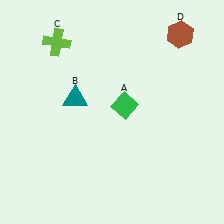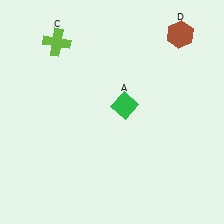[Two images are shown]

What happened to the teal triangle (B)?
The teal triangle (B) was removed in Image 2. It was in the top-left area of Image 1.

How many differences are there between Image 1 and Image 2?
There is 1 difference between the two images.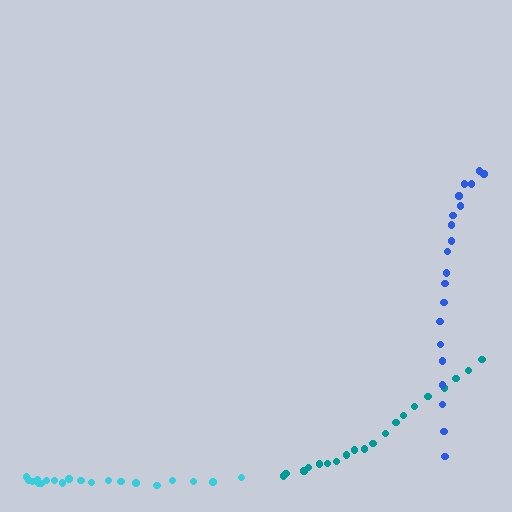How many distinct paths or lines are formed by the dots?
There are 3 distinct paths.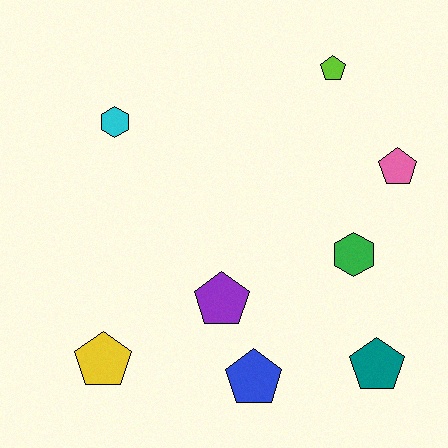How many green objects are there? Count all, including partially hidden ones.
There is 1 green object.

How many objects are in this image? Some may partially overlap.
There are 8 objects.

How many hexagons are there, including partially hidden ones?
There are 2 hexagons.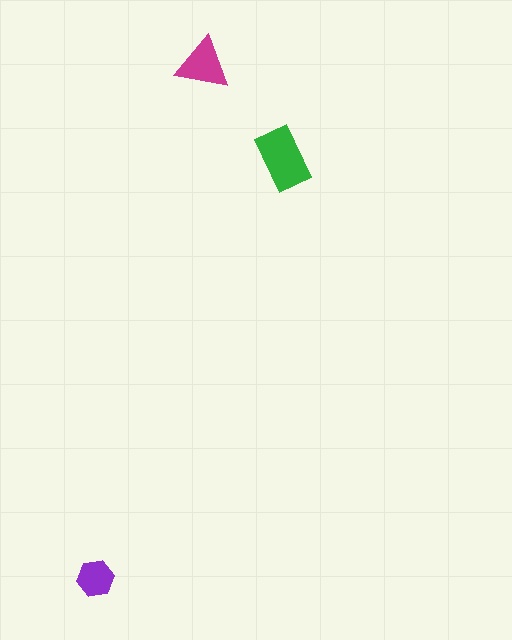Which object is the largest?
The green rectangle.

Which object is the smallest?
The purple hexagon.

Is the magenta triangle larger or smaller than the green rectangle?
Smaller.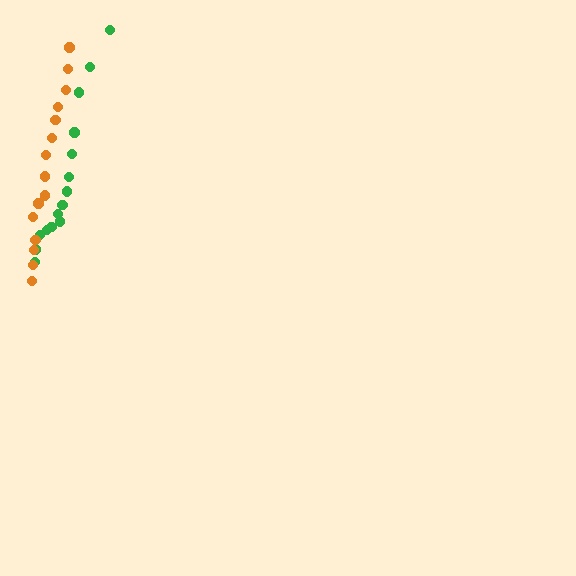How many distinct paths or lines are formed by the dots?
There are 2 distinct paths.